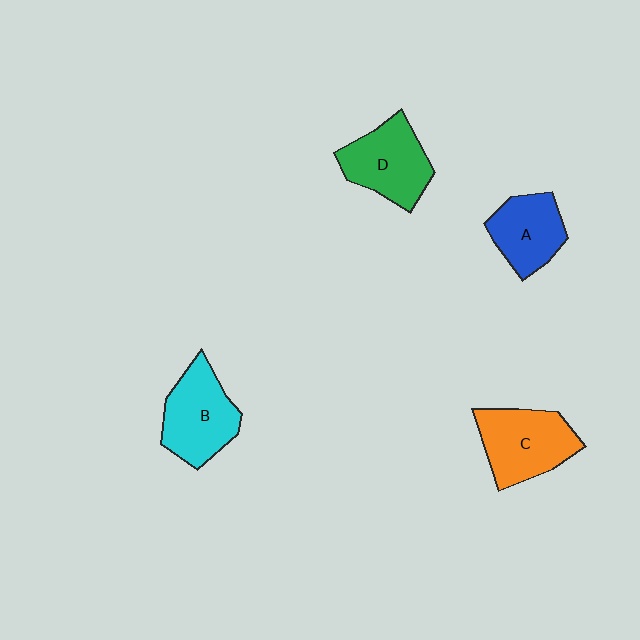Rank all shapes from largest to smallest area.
From largest to smallest: C (orange), B (cyan), D (green), A (blue).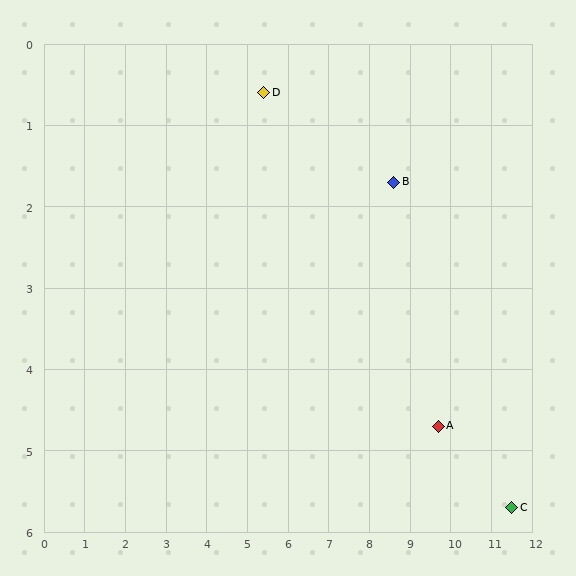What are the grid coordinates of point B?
Point B is at approximately (8.6, 1.7).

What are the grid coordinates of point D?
Point D is at approximately (5.4, 0.6).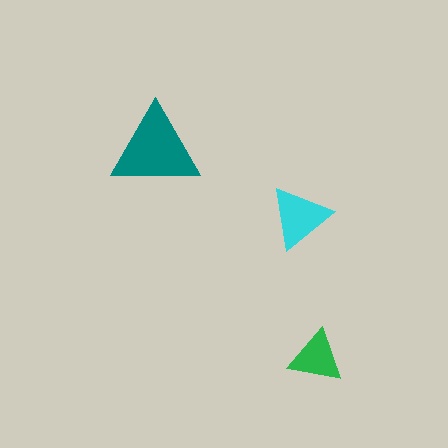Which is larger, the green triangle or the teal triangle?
The teal one.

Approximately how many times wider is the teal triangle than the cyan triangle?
About 1.5 times wider.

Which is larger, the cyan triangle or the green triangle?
The cyan one.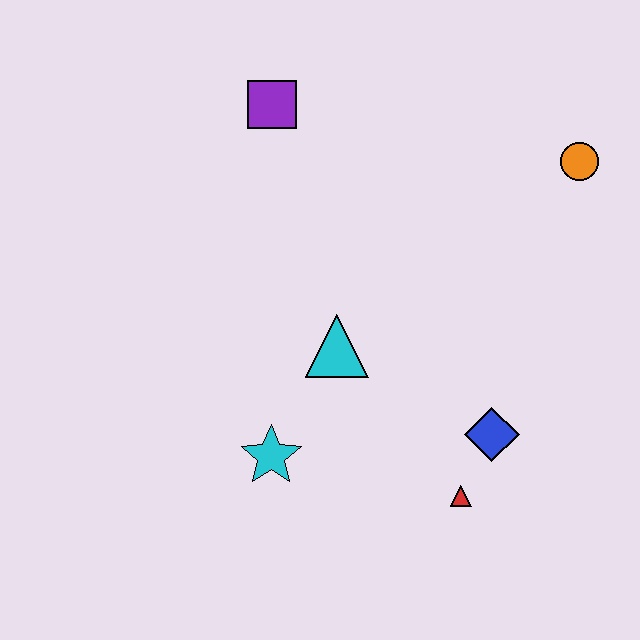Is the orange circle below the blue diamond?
No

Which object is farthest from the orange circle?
The cyan star is farthest from the orange circle.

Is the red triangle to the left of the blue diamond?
Yes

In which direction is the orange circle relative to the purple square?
The orange circle is to the right of the purple square.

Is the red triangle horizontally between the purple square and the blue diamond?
Yes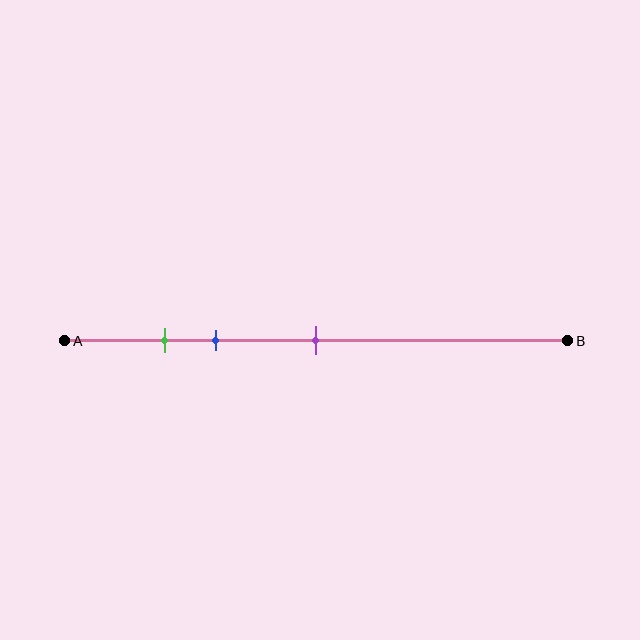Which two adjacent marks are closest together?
The green and blue marks are the closest adjacent pair.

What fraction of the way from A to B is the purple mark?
The purple mark is approximately 50% (0.5) of the way from A to B.